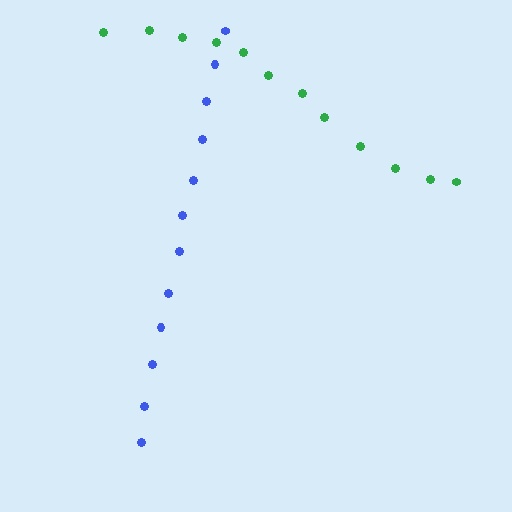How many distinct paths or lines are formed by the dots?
There are 2 distinct paths.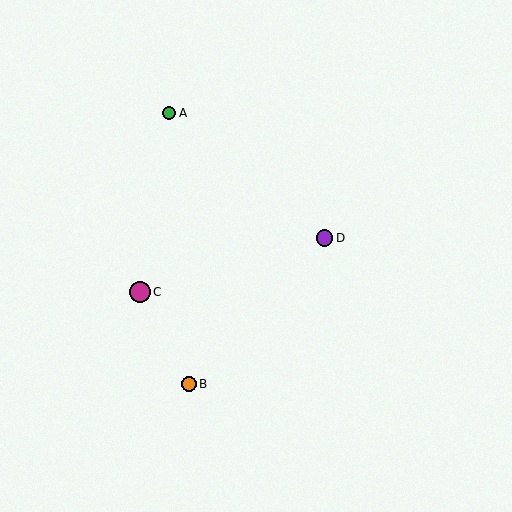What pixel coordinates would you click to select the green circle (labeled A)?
Click at (169, 113) to select the green circle A.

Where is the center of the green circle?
The center of the green circle is at (169, 113).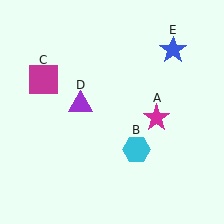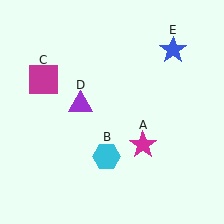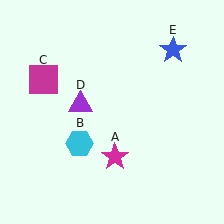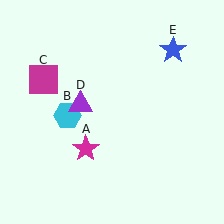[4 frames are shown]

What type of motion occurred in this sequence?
The magenta star (object A), cyan hexagon (object B) rotated clockwise around the center of the scene.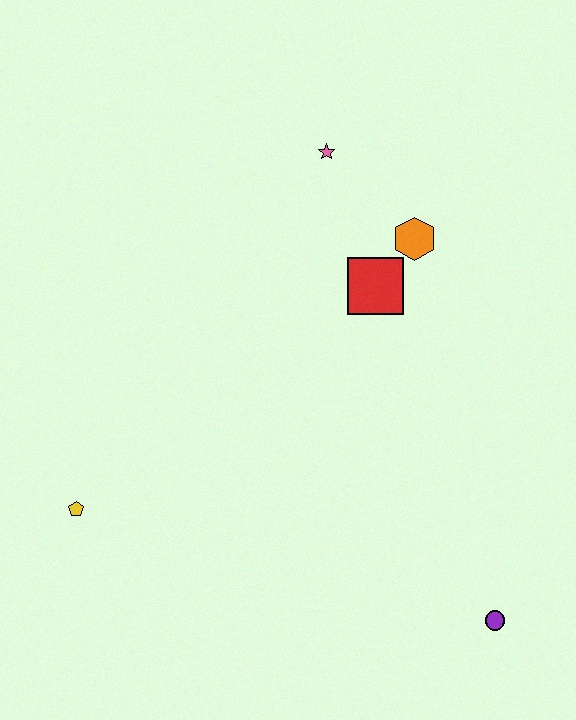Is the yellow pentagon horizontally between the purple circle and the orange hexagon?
No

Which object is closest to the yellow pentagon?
The red square is closest to the yellow pentagon.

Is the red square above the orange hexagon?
No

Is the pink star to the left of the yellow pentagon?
No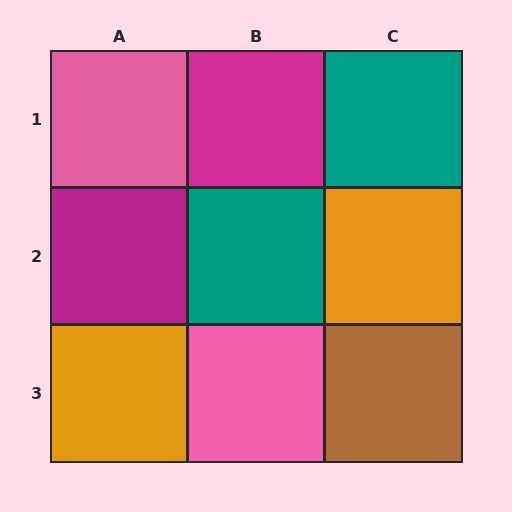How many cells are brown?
1 cell is brown.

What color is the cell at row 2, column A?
Magenta.